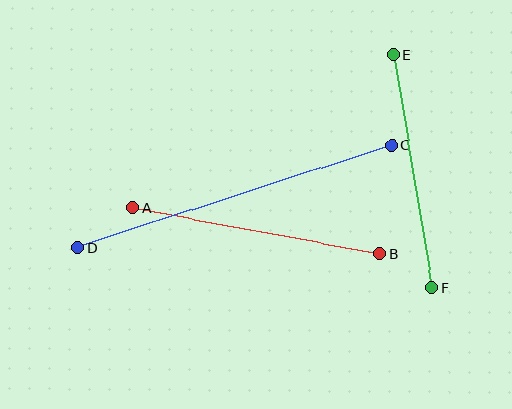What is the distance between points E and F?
The distance is approximately 237 pixels.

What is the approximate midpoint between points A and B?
The midpoint is at approximately (256, 231) pixels.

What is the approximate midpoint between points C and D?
The midpoint is at approximately (235, 196) pixels.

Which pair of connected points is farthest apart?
Points C and D are farthest apart.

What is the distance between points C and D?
The distance is approximately 331 pixels.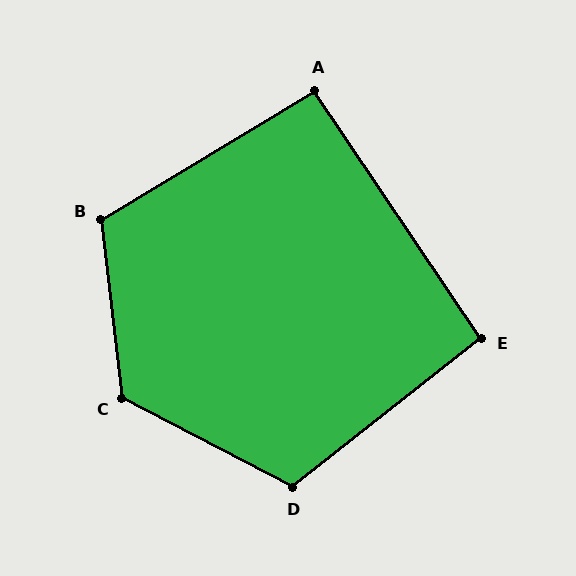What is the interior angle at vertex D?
Approximately 114 degrees (obtuse).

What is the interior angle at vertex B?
Approximately 114 degrees (obtuse).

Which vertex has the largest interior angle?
C, at approximately 124 degrees.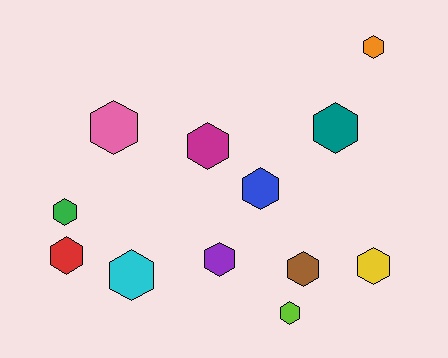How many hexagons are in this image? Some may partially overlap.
There are 12 hexagons.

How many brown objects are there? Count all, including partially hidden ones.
There is 1 brown object.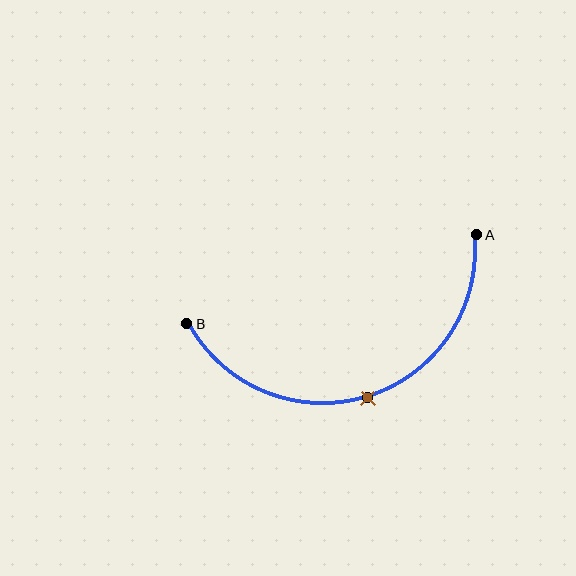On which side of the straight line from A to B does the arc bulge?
The arc bulges below the straight line connecting A and B.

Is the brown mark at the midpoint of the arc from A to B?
Yes. The brown mark lies on the arc at equal arc-length from both A and B — it is the arc midpoint.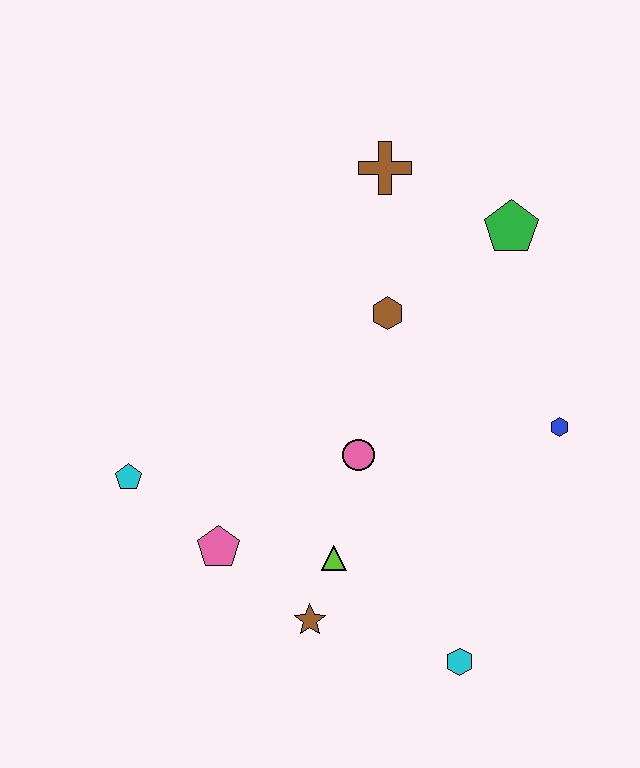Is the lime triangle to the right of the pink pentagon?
Yes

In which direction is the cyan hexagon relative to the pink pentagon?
The cyan hexagon is to the right of the pink pentagon.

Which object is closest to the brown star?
The lime triangle is closest to the brown star.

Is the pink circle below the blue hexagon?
Yes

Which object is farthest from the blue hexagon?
The cyan pentagon is farthest from the blue hexagon.